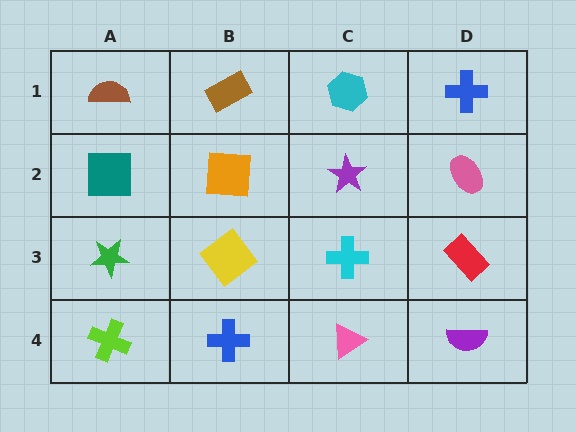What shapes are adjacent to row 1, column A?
A teal square (row 2, column A), a brown rectangle (row 1, column B).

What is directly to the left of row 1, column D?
A cyan hexagon.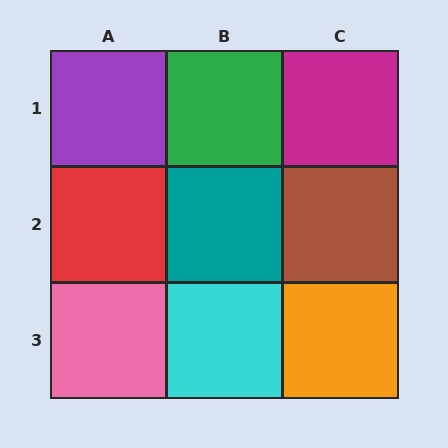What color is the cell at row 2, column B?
Teal.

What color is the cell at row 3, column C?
Orange.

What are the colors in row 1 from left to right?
Purple, green, magenta.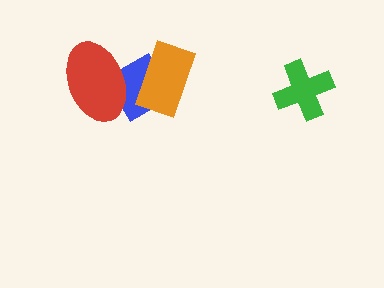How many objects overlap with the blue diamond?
2 objects overlap with the blue diamond.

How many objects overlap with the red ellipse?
1 object overlaps with the red ellipse.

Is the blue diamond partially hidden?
Yes, it is partially covered by another shape.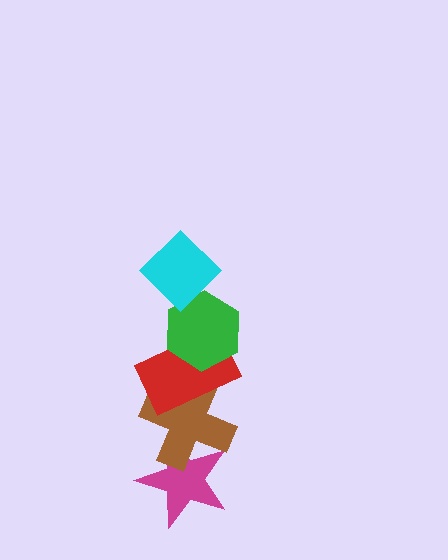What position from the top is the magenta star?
The magenta star is 5th from the top.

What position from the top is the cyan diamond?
The cyan diamond is 1st from the top.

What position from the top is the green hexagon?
The green hexagon is 2nd from the top.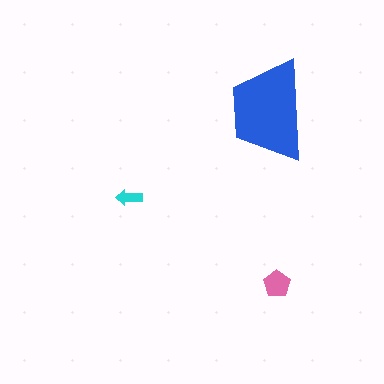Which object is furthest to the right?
The pink pentagon is rightmost.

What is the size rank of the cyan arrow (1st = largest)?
3rd.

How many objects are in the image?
There are 3 objects in the image.